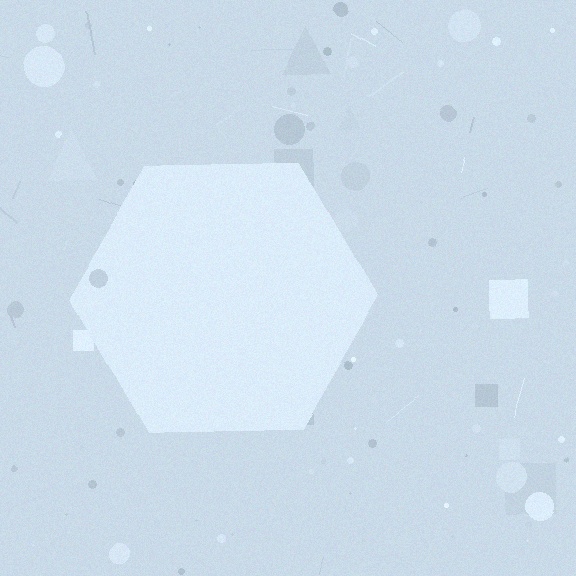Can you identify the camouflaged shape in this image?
The camouflaged shape is a hexagon.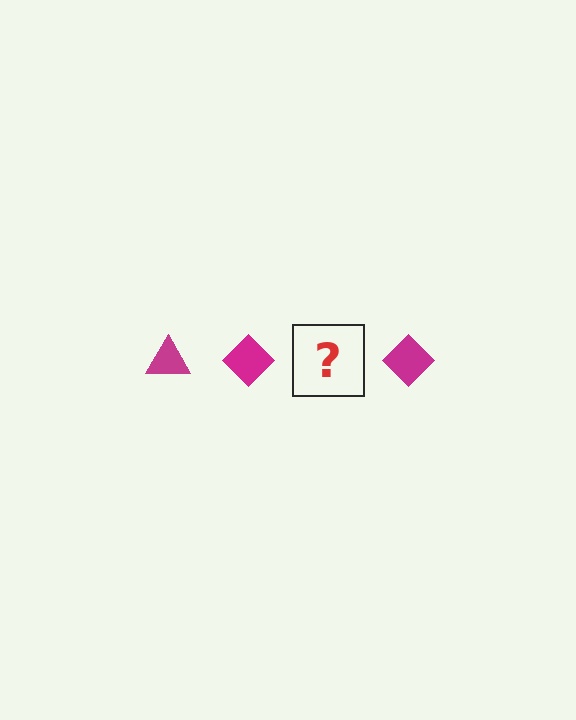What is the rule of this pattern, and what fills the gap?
The rule is that the pattern cycles through triangle, diamond shapes in magenta. The gap should be filled with a magenta triangle.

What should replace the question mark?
The question mark should be replaced with a magenta triangle.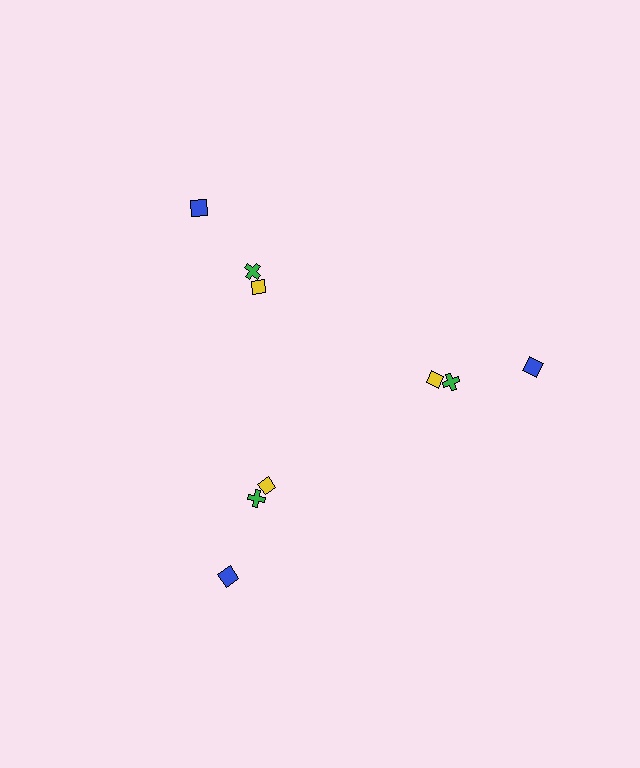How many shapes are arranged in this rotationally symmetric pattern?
There are 9 shapes, arranged in 3 groups of 3.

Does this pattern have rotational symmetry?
Yes, this pattern has 3-fold rotational symmetry. It looks the same after rotating 120 degrees around the center.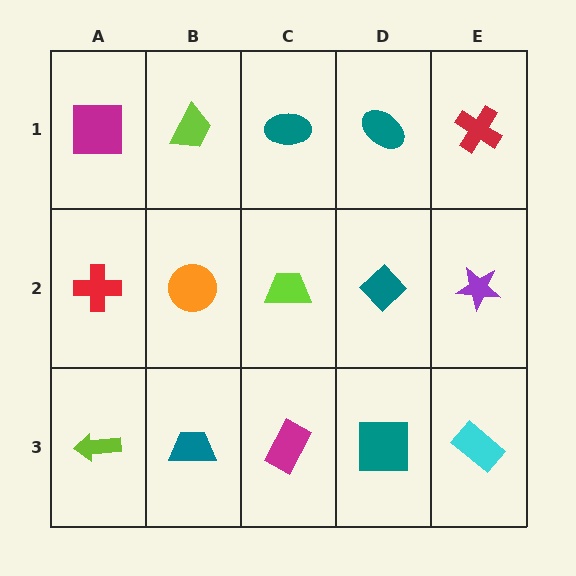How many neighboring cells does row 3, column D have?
3.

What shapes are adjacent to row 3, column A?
A red cross (row 2, column A), a teal trapezoid (row 3, column B).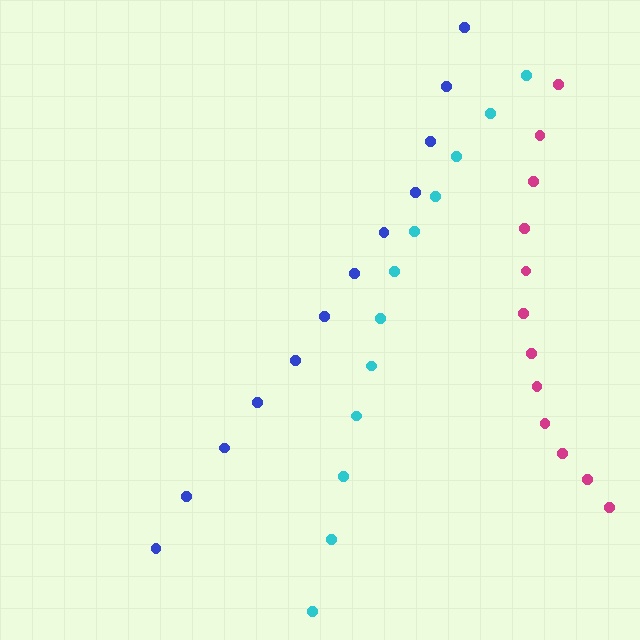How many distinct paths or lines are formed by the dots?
There are 3 distinct paths.